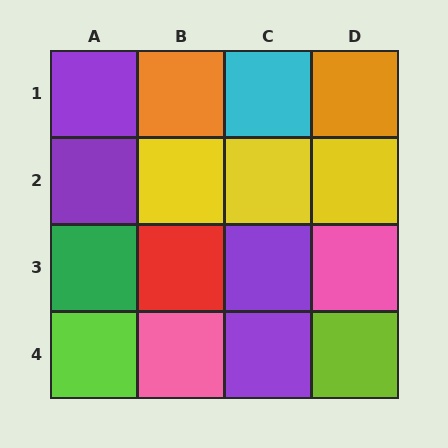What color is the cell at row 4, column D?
Lime.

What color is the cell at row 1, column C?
Cyan.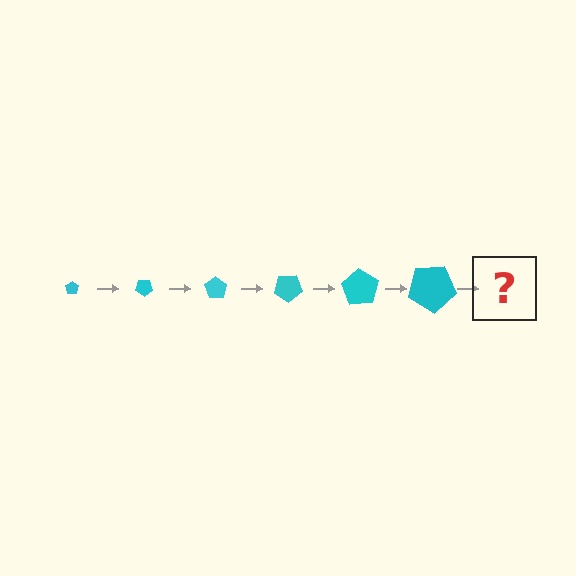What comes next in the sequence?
The next element should be a pentagon, larger than the previous one and rotated 210 degrees from the start.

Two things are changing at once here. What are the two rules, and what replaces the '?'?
The two rules are that the pentagon grows larger each step and it rotates 35 degrees each step. The '?' should be a pentagon, larger than the previous one and rotated 210 degrees from the start.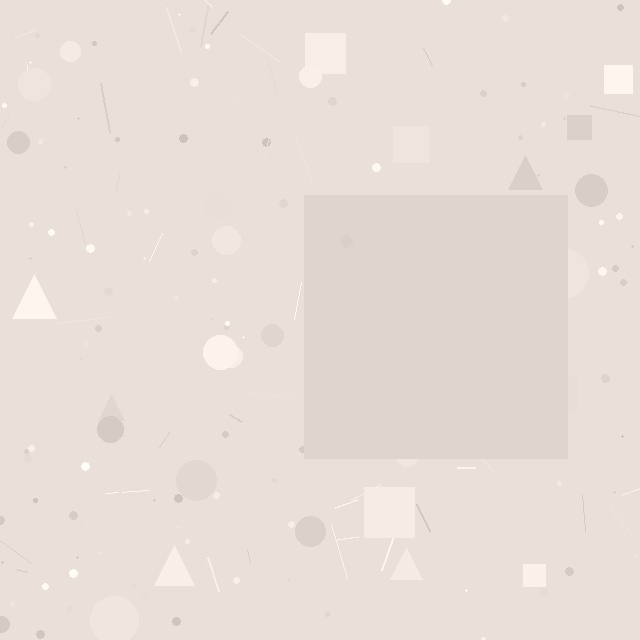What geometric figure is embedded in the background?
A square is embedded in the background.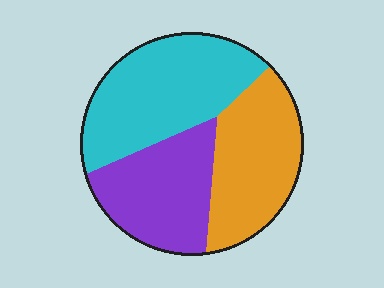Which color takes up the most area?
Cyan, at roughly 40%.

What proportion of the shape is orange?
Orange covers around 30% of the shape.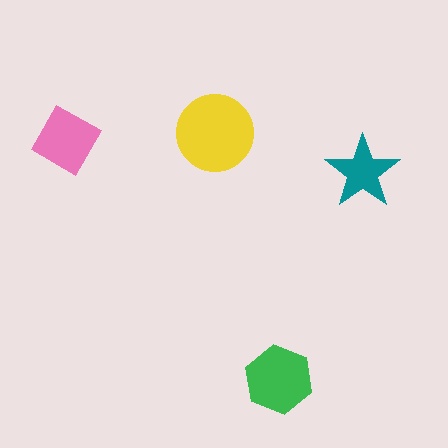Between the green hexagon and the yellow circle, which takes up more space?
The yellow circle.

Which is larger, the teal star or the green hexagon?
The green hexagon.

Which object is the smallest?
The teal star.